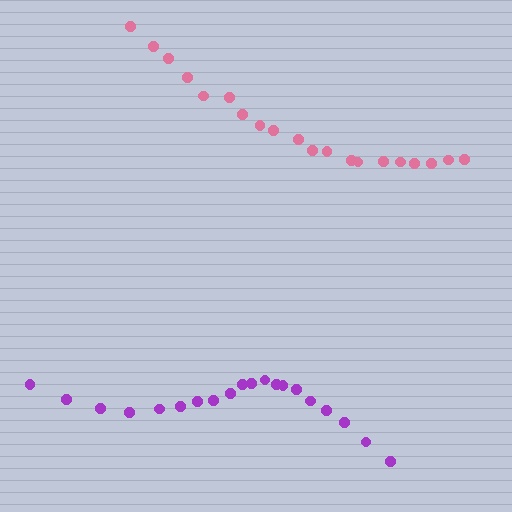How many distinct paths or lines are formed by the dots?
There are 2 distinct paths.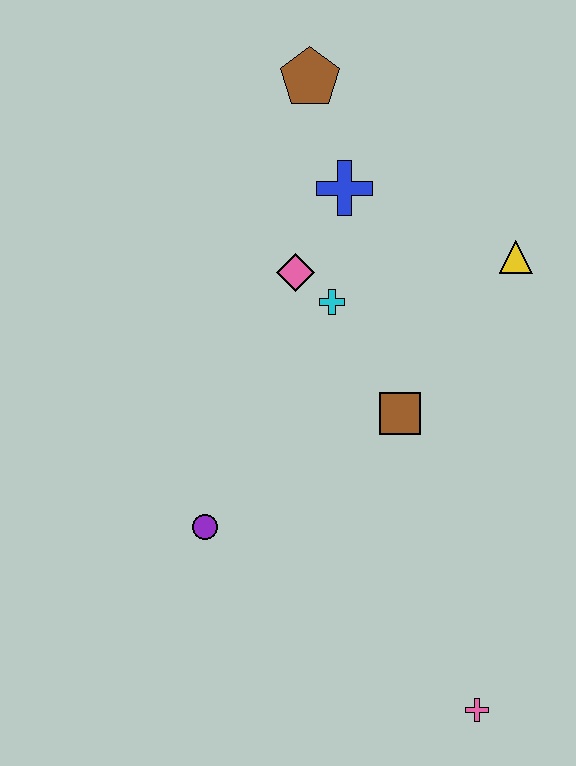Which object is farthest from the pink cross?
The brown pentagon is farthest from the pink cross.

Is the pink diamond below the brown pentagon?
Yes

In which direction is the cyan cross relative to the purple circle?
The cyan cross is above the purple circle.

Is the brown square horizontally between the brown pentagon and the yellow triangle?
Yes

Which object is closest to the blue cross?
The pink diamond is closest to the blue cross.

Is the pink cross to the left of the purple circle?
No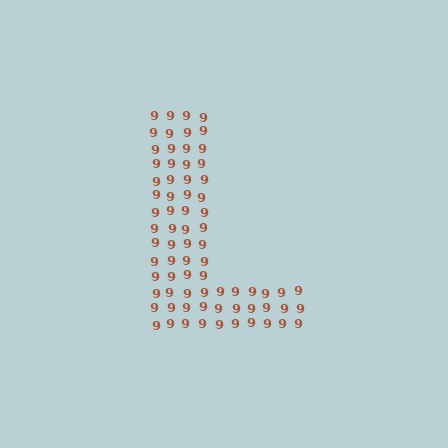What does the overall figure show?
The overall figure shows the letter L.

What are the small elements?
The small elements are digit 9's.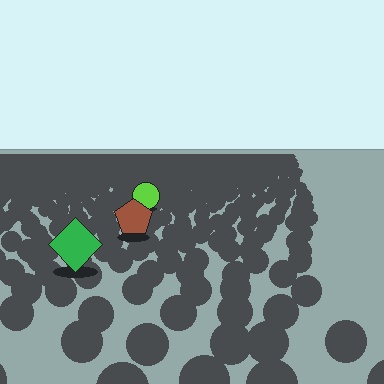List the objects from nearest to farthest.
From nearest to farthest: the green diamond, the brown pentagon, the lime circle.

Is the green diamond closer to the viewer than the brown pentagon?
Yes. The green diamond is closer — you can tell from the texture gradient: the ground texture is coarser near it.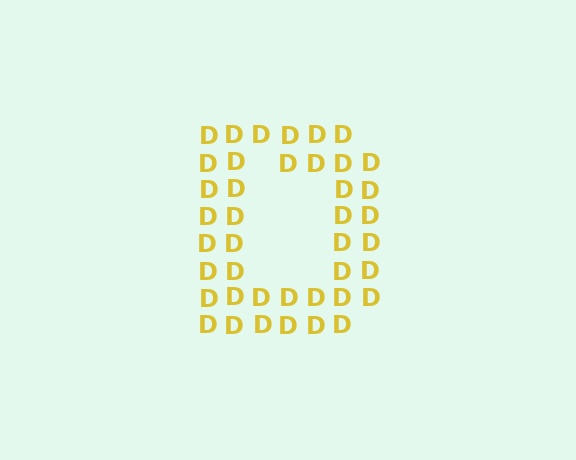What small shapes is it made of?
It is made of small letter D's.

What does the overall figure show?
The overall figure shows the letter D.